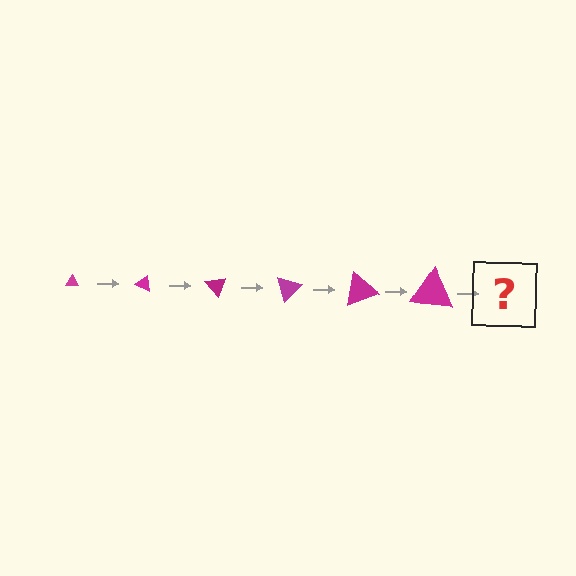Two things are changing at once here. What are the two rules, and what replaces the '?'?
The two rules are that the triangle grows larger each step and it rotates 25 degrees each step. The '?' should be a triangle, larger than the previous one and rotated 150 degrees from the start.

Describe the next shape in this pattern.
It should be a triangle, larger than the previous one and rotated 150 degrees from the start.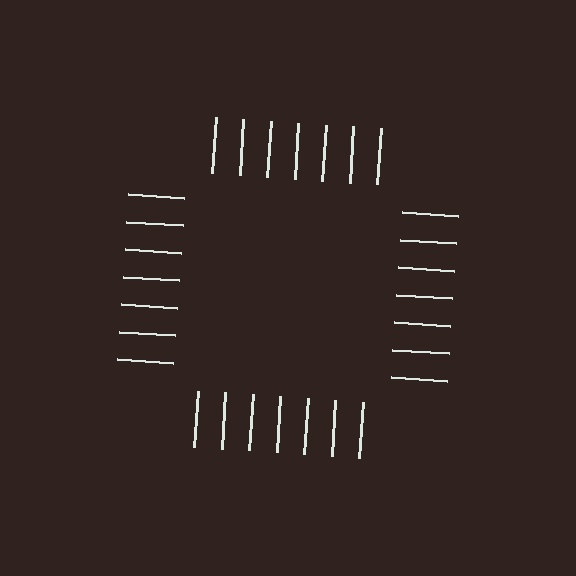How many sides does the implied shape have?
4 sides — the line-ends trace a square.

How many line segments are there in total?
28 — 7 along each of the 4 edges.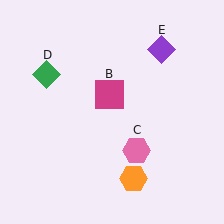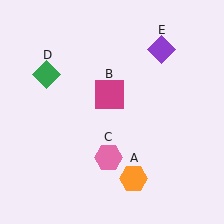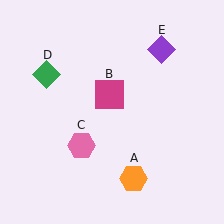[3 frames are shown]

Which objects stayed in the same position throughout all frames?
Orange hexagon (object A) and magenta square (object B) and green diamond (object D) and purple diamond (object E) remained stationary.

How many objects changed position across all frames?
1 object changed position: pink hexagon (object C).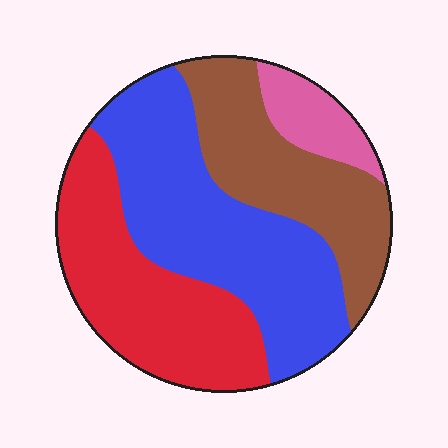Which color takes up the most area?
Blue, at roughly 35%.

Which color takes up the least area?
Pink, at roughly 10%.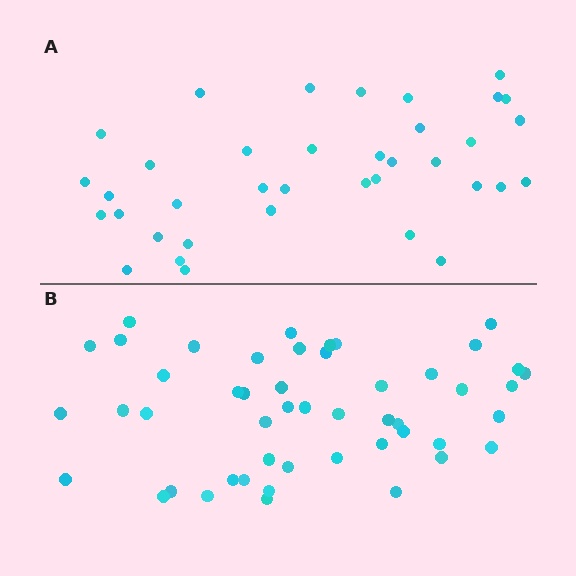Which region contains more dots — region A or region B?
Region B (the bottom region) has more dots.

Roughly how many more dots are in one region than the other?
Region B has roughly 12 or so more dots than region A.